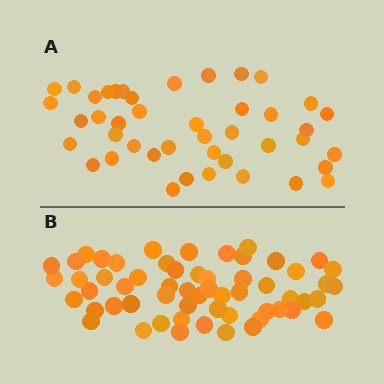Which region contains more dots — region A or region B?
Region B (the bottom region) has more dots.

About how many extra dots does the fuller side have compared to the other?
Region B has approximately 15 more dots than region A.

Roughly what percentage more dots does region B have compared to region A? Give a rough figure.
About 35% more.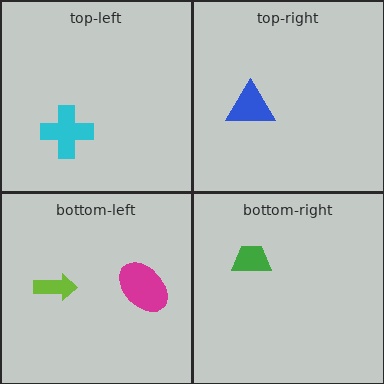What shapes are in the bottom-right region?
The green trapezoid.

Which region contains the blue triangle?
The top-right region.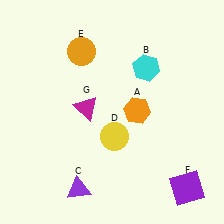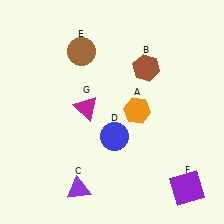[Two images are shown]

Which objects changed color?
B changed from cyan to brown. D changed from yellow to blue. E changed from orange to brown.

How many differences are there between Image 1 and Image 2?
There are 3 differences between the two images.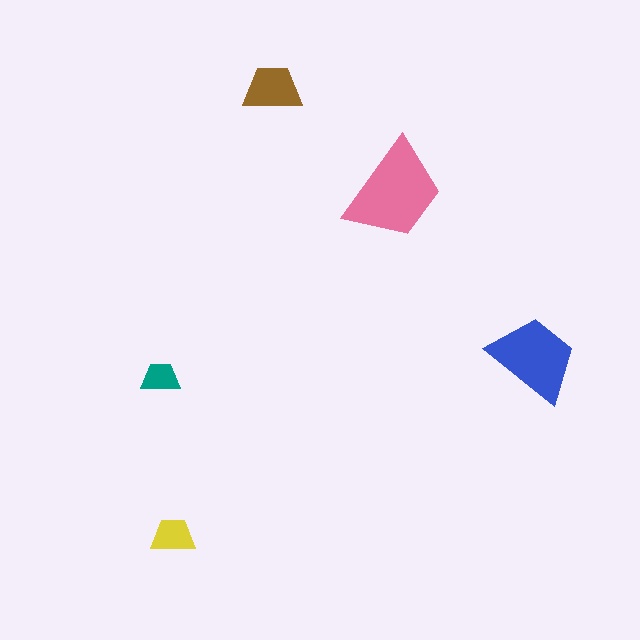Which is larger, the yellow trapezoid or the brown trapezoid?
The brown one.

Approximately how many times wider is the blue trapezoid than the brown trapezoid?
About 1.5 times wider.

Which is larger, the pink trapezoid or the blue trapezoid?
The pink one.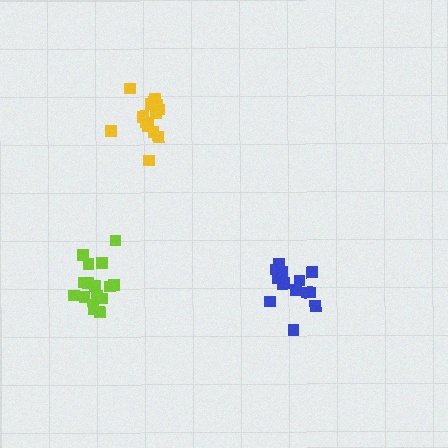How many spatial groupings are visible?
There are 3 spatial groupings.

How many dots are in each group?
Group 1: 15 dots, Group 2: 15 dots, Group 3: 16 dots (46 total).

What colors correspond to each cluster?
The clusters are colored: yellow, blue, lime.